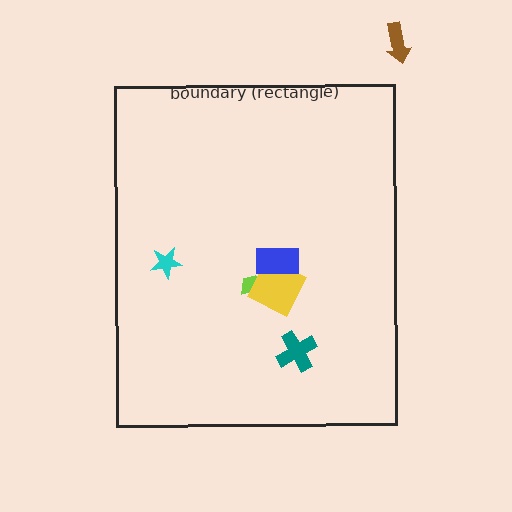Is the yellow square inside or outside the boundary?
Inside.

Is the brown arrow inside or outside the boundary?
Outside.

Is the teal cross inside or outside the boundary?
Inside.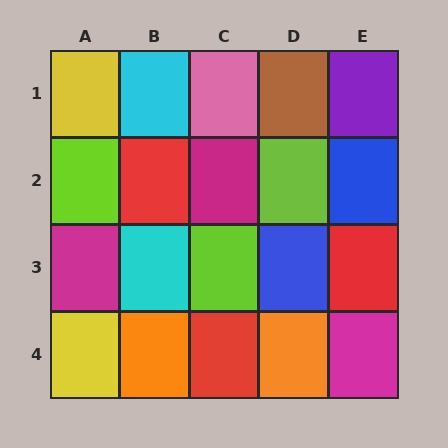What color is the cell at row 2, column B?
Red.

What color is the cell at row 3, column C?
Lime.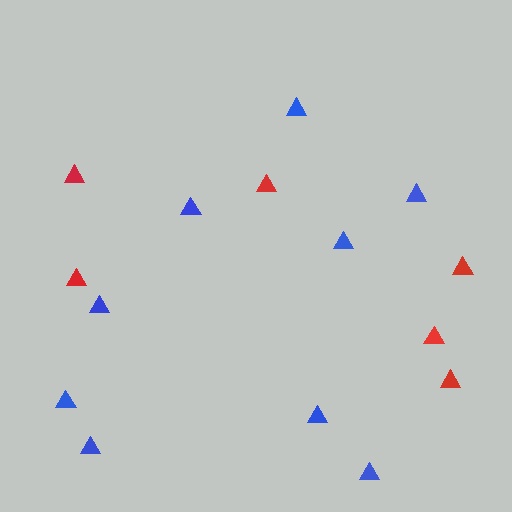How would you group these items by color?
There are 2 groups: one group of blue triangles (9) and one group of red triangles (6).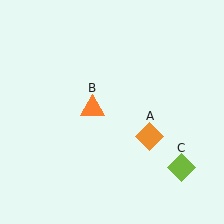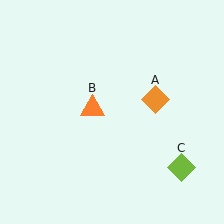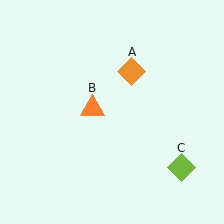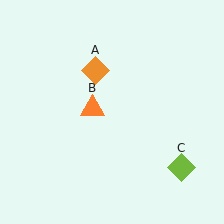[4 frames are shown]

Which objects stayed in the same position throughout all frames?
Orange triangle (object B) and lime diamond (object C) remained stationary.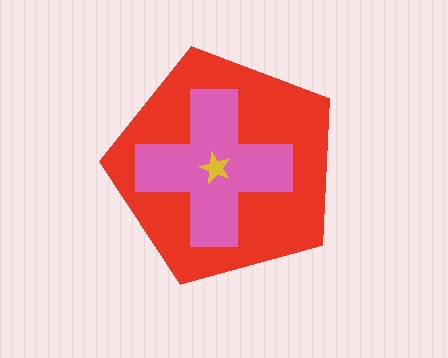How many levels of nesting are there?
3.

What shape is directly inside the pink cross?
The yellow star.